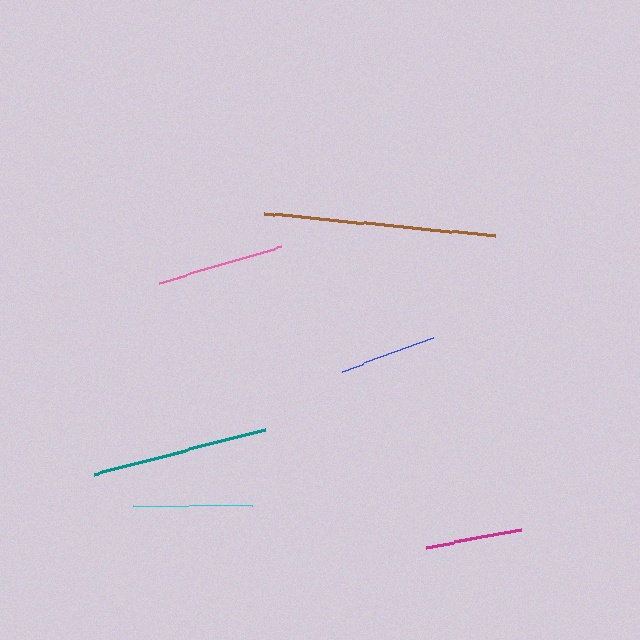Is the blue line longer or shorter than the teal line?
The teal line is longer than the blue line.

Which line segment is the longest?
The brown line is the longest at approximately 232 pixels.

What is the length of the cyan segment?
The cyan segment is approximately 119 pixels long.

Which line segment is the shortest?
The magenta line is the shortest at approximately 97 pixels.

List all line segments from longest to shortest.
From longest to shortest: brown, teal, pink, cyan, blue, magenta.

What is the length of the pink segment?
The pink segment is approximately 128 pixels long.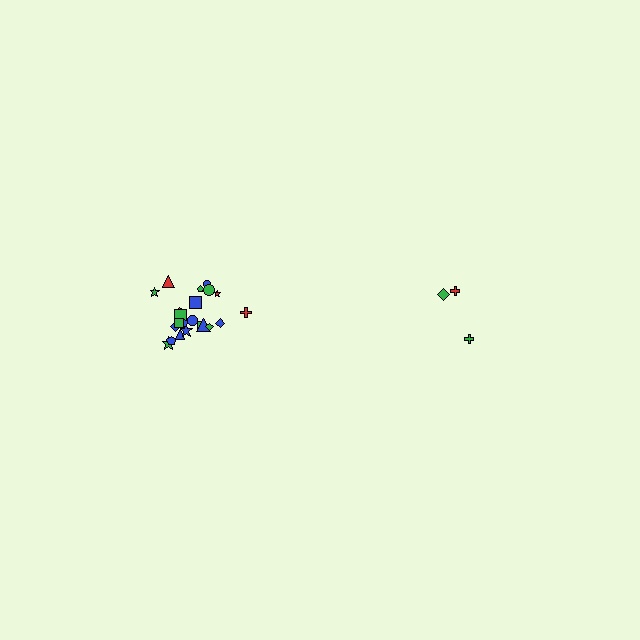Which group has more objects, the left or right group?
The left group.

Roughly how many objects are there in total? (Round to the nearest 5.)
Roughly 25 objects in total.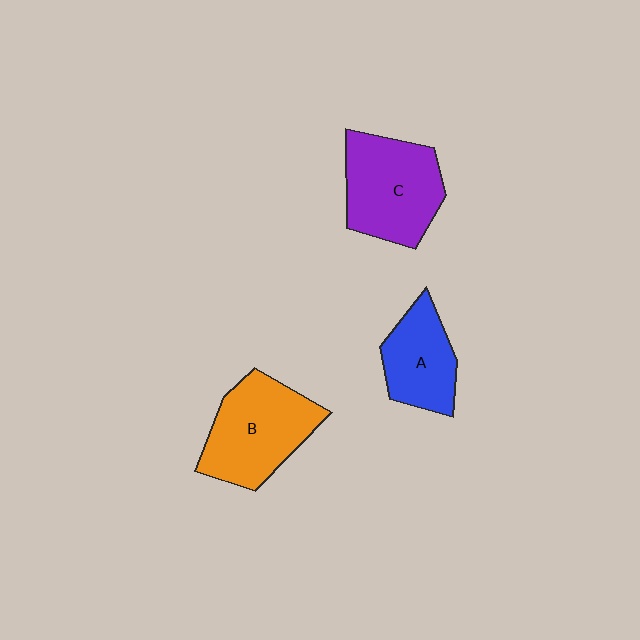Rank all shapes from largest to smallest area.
From largest to smallest: B (orange), C (purple), A (blue).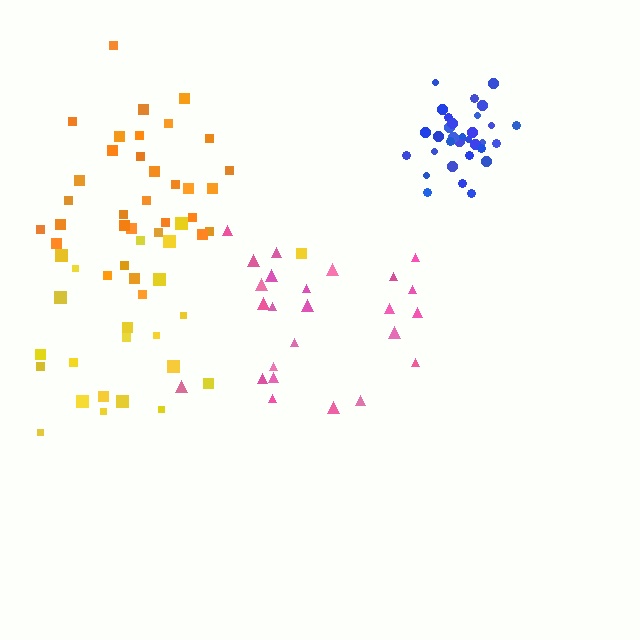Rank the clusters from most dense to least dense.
blue, orange, pink, yellow.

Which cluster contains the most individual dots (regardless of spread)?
Orange (33).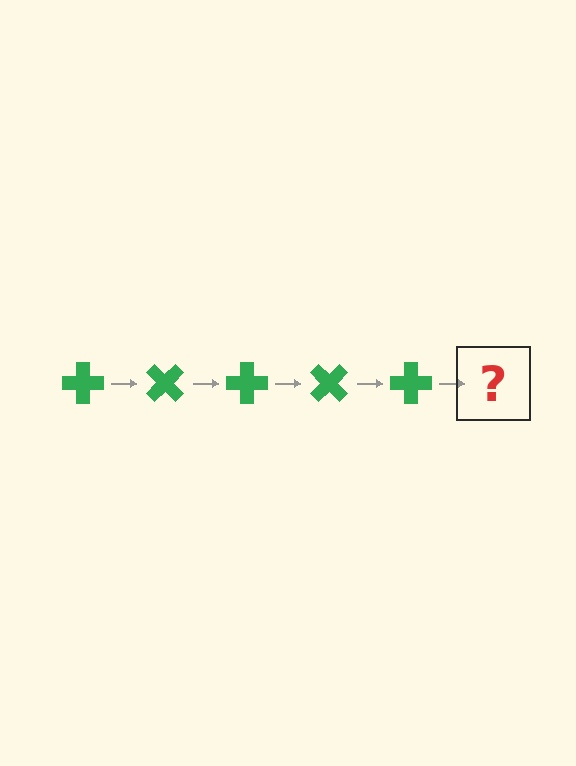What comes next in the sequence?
The next element should be a green cross rotated 225 degrees.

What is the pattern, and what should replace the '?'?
The pattern is that the cross rotates 45 degrees each step. The '?' should be a green cross rotated 225 degrees.